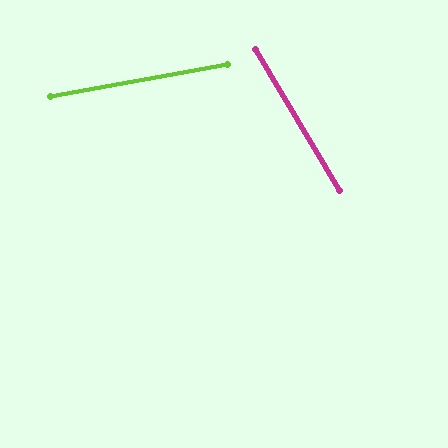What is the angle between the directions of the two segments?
Approximately 69 degrees.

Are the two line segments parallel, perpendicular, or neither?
Neither parallel nor perpendicular — they differ by about 69°.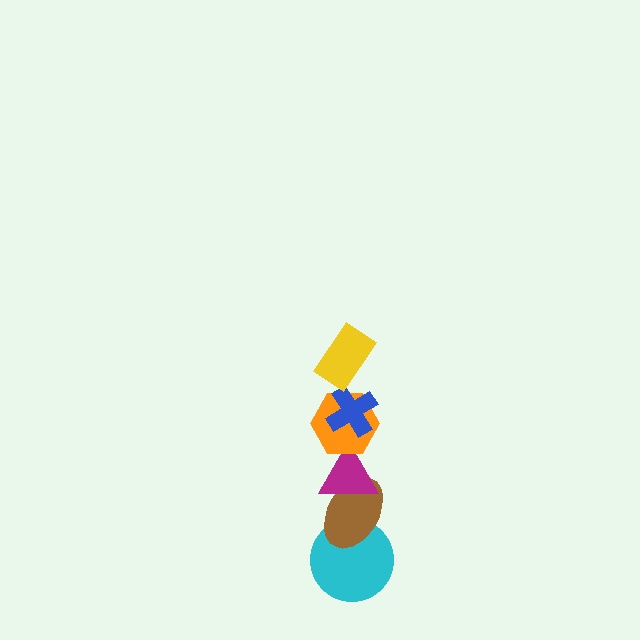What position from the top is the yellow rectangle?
The yellow rectangle is 1st from the top.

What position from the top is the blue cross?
The blue cross is 2nd from the top.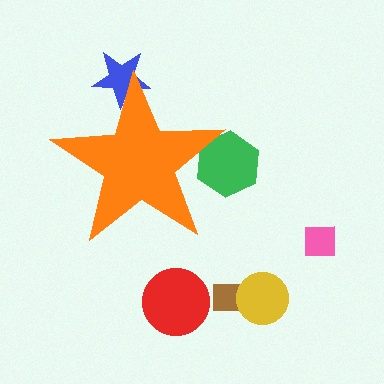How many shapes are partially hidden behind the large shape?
2 shapes are partially hidden.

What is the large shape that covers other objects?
An orange star.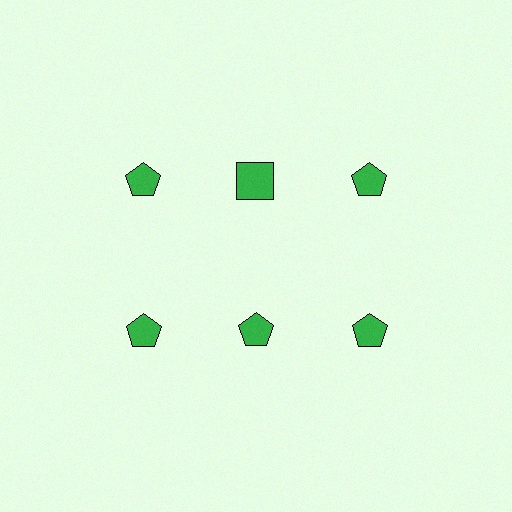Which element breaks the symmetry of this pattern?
The green square in the top row, second from left column breaks the symmetry. All other shapes are green pentagons.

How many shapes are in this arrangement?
There are 6 shapes arranged in a grid pattern.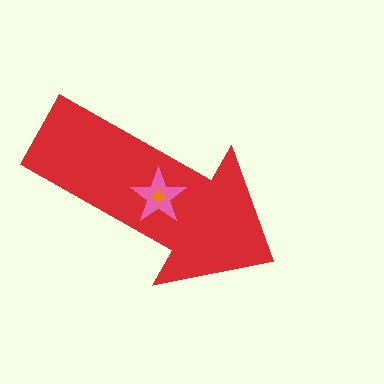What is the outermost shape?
The red arrow.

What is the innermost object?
The orange cross.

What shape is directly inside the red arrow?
The pink star.